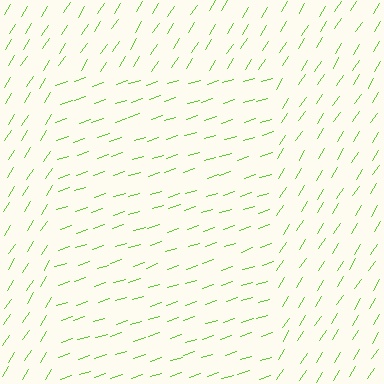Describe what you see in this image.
The image is filled with small lime line segments. A rectangle region in the image has lines oriented differently from the surrounding lines, creating a visible texture boundary.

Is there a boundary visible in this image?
Yes, there is a texture boundary formed by a change in line orientation.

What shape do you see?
I see a rectangle.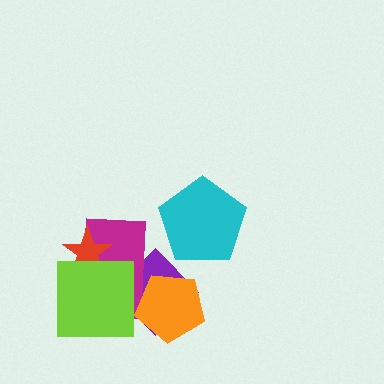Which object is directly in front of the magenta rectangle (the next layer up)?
The orange pentagon is directly in front of the magenta rectangle.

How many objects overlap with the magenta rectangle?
4 objects overlap with the magenta rectangle.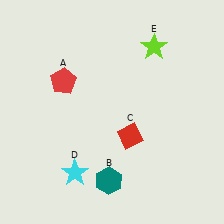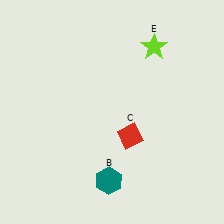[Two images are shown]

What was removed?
The red pentagon (A), the cyan star (D) were removed in Image 2.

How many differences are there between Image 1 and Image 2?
There are 2 differences between the two images.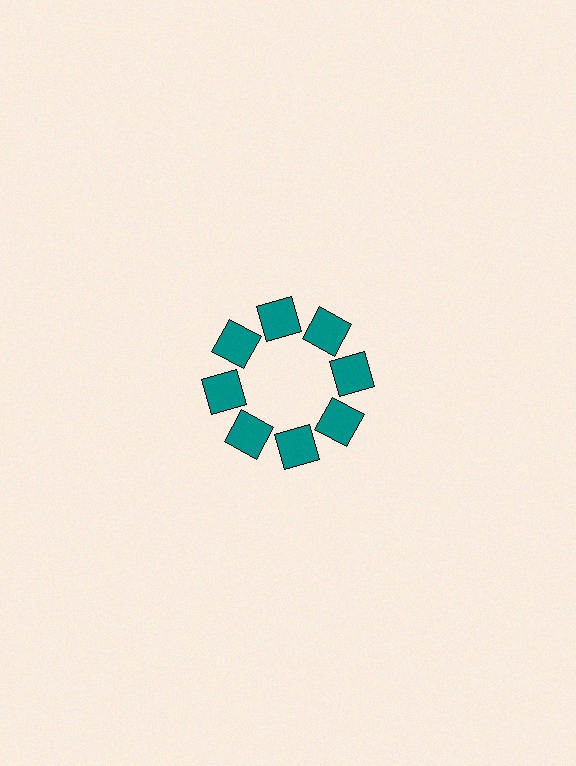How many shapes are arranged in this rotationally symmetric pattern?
There are 8 shapes, arranged in 8 groups of 1.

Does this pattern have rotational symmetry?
Yes, this pattern has 8-fold rotational symmetry. It looks the same after rotating 45 degrees around the center.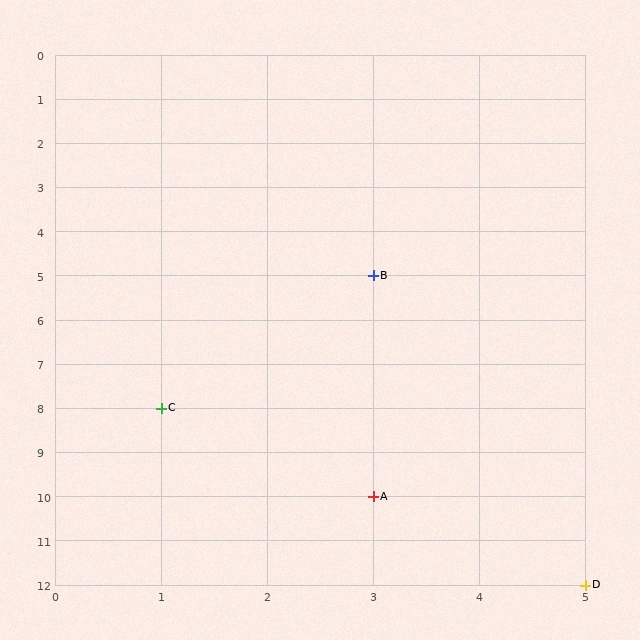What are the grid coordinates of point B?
Point B is at grid coordinates (3, 5).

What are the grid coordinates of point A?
Point A is at grid coordinates (3, 10).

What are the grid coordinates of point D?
Point D is at grid coordinates (5, 12).